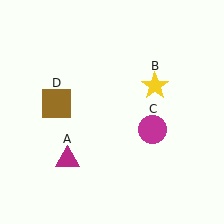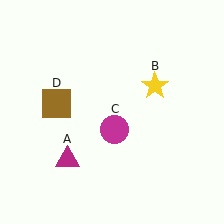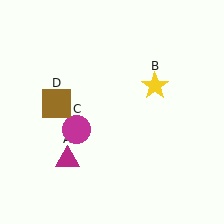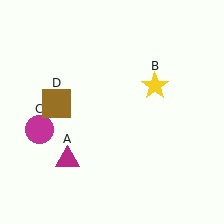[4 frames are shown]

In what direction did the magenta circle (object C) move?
The magenta circle (object C) moved left.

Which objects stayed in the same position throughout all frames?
Magenta triangle (object A) and yellow star (object B) and brown square (object D) remained stationary.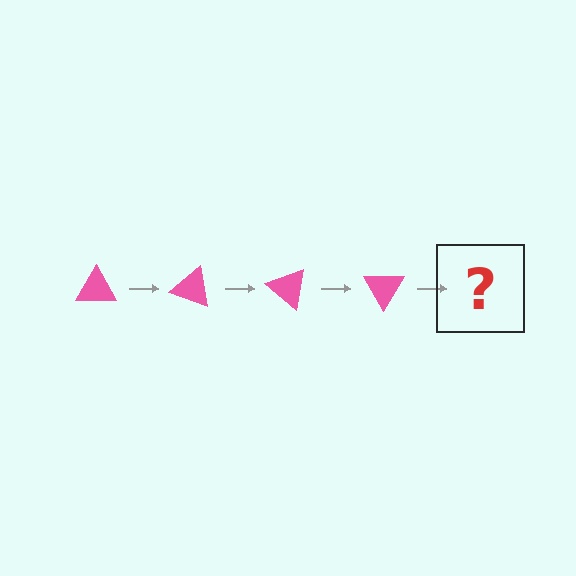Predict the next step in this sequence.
The next step is a pink triangle rotated 80 degrees.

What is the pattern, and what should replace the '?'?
The pattern is that the triangle rotates 20 degrees each step. The '?' should be a pink triangle rotated 80 degrees.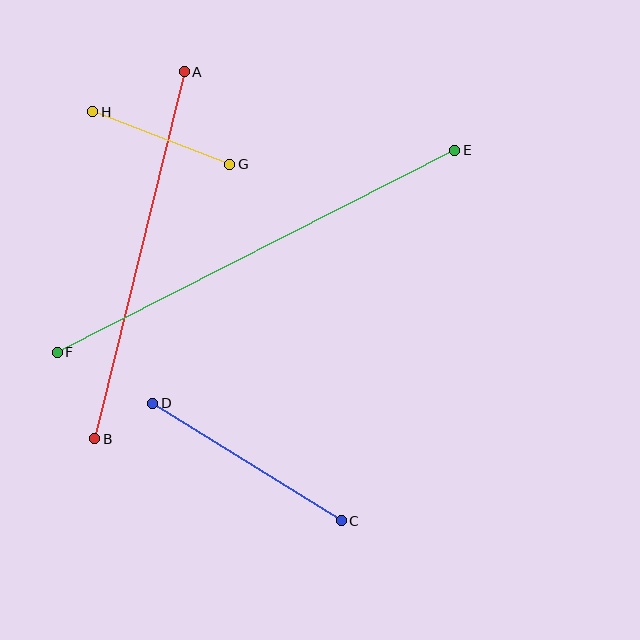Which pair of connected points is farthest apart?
Points E and F are farthest apart.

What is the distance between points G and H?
The distance is approximately 147 pixels.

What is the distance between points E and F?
The distance is approximately 446 pixels.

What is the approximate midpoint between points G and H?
The midpoint is at approximately (161, 138) pixels.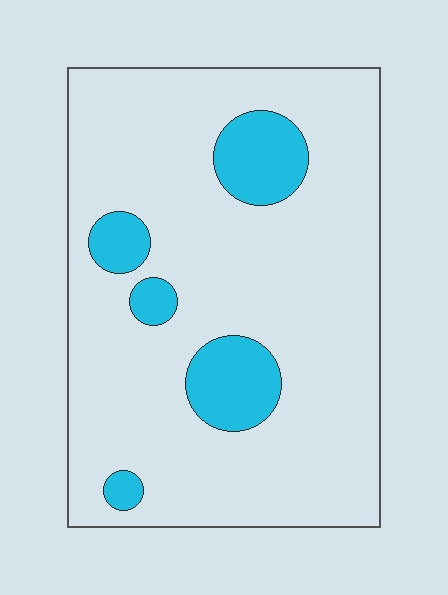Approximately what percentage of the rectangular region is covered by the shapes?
Approximately 15%.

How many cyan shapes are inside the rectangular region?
5.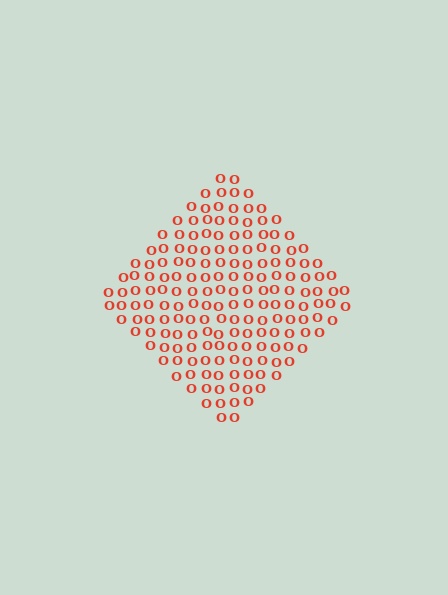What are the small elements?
The small elements are letter O's.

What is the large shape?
The large shape is a diamond.